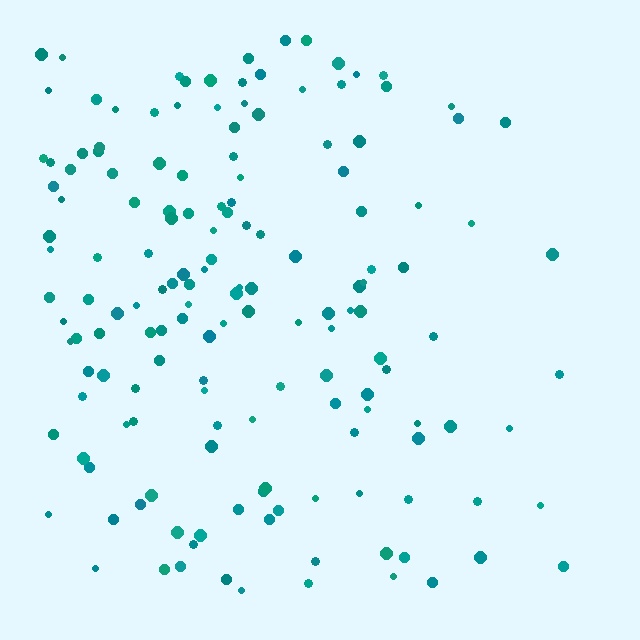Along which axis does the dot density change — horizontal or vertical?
Horizontal.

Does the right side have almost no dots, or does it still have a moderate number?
Still a moderate number, just noticeably fewer than the left.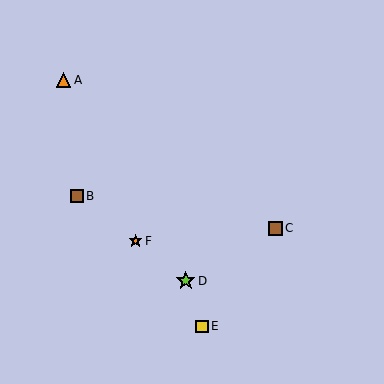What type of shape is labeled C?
Shape C is a brown square.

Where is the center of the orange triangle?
The center of the orange triangle is at (63, 80).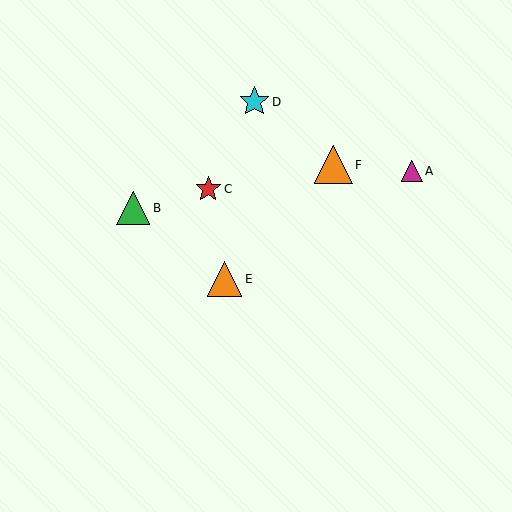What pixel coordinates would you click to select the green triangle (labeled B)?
Click at (133, 208) to select the green triangle B.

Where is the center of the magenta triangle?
The center of the magenta triangle is at (412, 171).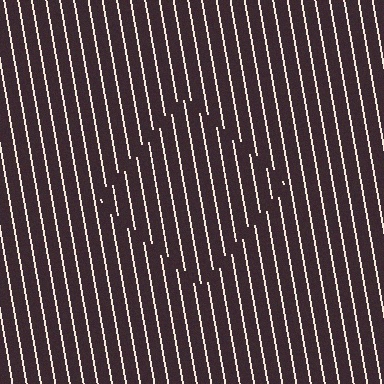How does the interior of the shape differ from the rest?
The interior of the shape contains the same grating, shifted by half a period — the contour is defined by the phase discontinuity where line-ends from the inner and outer gratings abut.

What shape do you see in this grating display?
An illusory square. The interior of the shape contains the same grating, shifted by half a period — the contour is defined by the phase discontinuity where line-ends from the inner and outer gratings abut.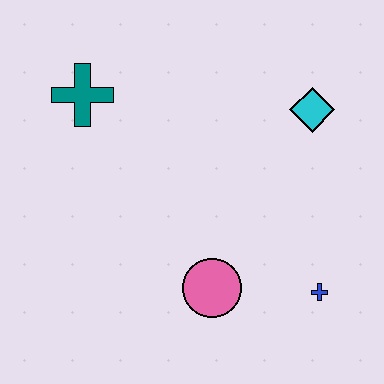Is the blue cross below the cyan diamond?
Yes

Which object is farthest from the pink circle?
The teal cross is farthest from the pink circle.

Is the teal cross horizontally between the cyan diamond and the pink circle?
No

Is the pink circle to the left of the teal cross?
No